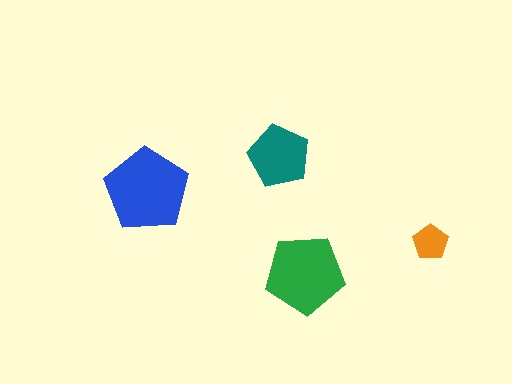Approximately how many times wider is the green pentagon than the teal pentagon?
About 1.5 times wider.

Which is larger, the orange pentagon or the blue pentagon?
The blue one.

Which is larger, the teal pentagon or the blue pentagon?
The blue one.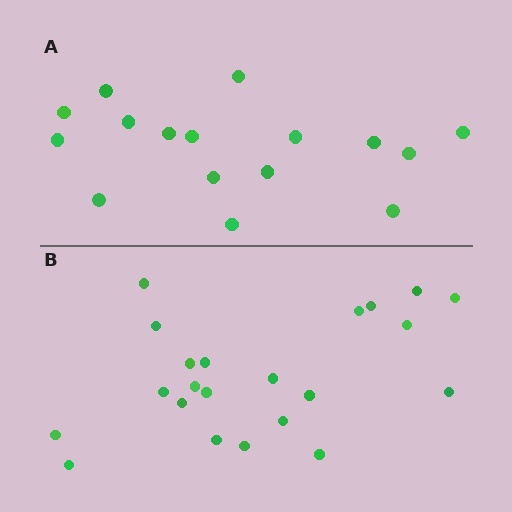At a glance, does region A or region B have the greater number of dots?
Region B (the bottom region) has more dots.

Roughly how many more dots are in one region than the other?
Region B has about 6 more dots than region A.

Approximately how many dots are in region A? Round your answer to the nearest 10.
About 20 dots. (The exact count is 16, which rounds to 20.)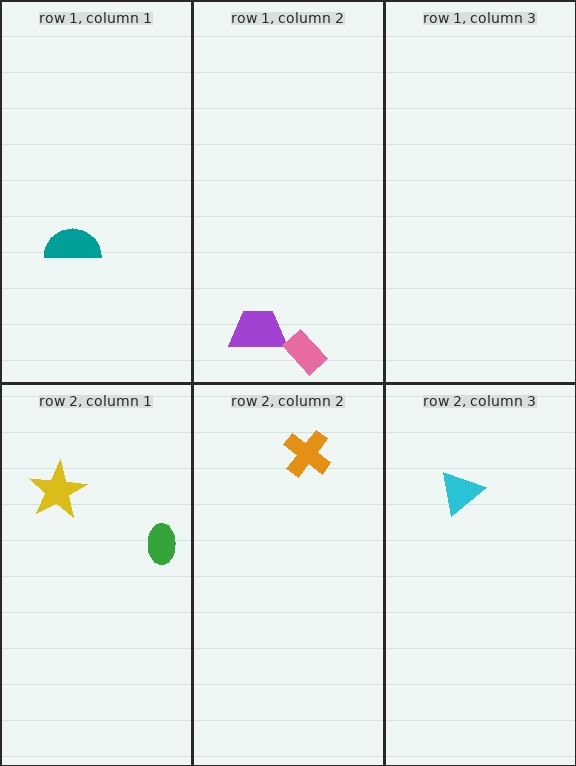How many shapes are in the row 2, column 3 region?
1.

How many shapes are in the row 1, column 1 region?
1.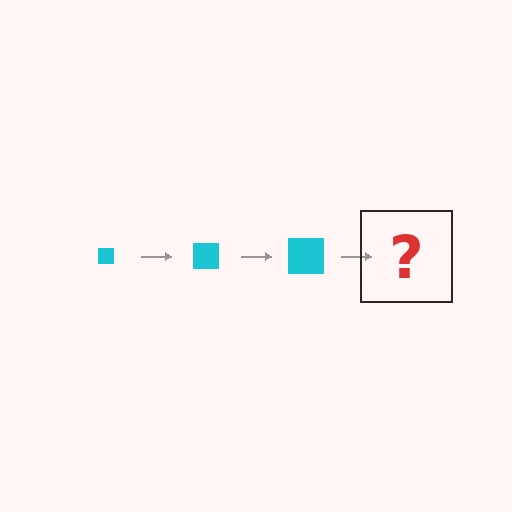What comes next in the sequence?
The next element should be a cyan square, larger than the previous one.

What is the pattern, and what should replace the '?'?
The pattern is that the square gets progressively larger each step. The '?' should be a cyan square, larger than the previous one.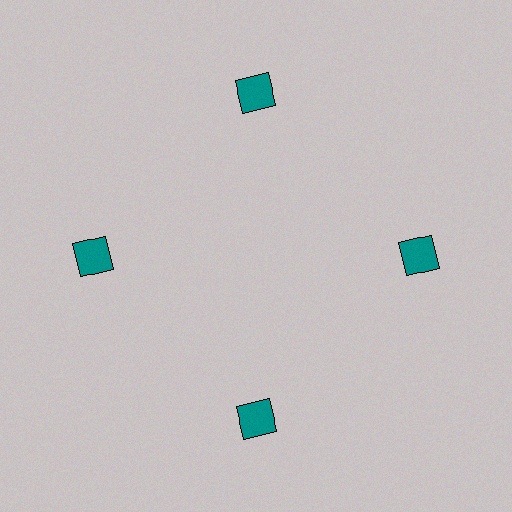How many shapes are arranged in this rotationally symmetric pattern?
There are 4 shapes, arranged in 4 groups of 1.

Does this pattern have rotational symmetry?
Yes, this pattern has 4-fold rotational symmetry. It looks the same after rotating 90 degrees around the center.